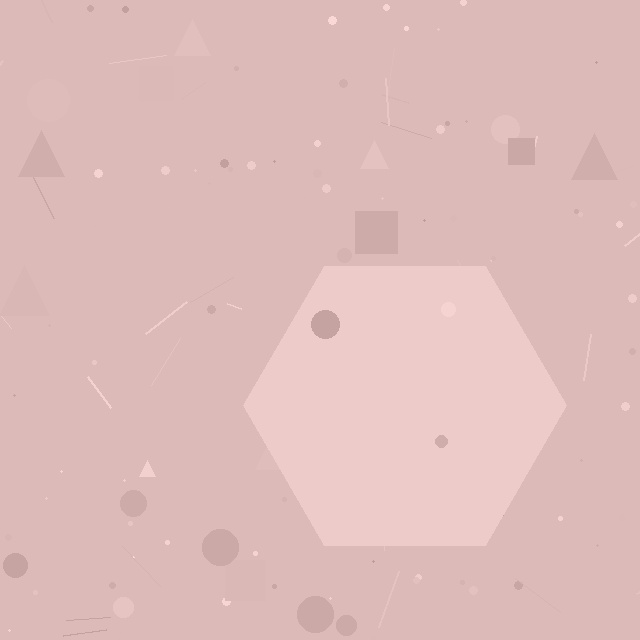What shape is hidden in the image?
A hexagon is hidden in the image.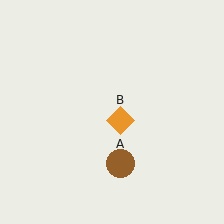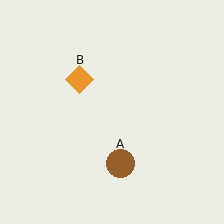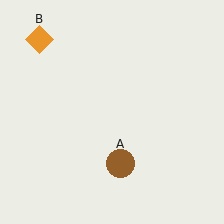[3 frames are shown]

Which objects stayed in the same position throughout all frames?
Brown circle (object A) remained stationary.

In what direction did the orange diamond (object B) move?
The orange diamond (object B) moved up and to the left.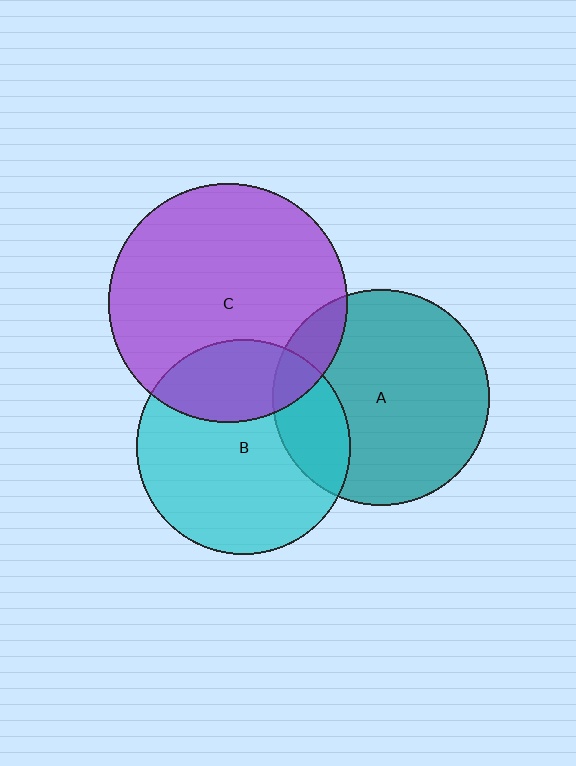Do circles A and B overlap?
Yes.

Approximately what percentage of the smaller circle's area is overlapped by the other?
Approximately 20%.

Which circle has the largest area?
Circle C (purple).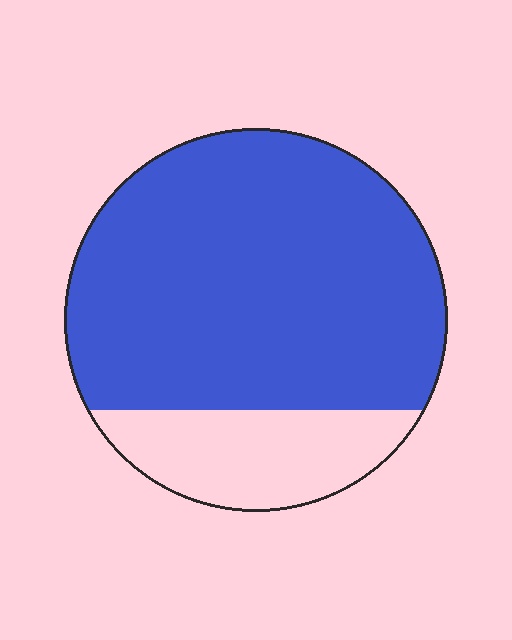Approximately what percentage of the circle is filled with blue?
Approximately 80%.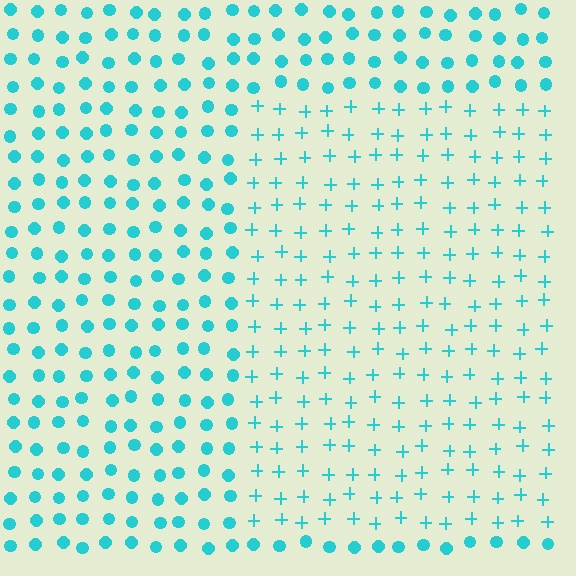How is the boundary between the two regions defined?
The boundary is defined by a change in element shape: plus signs inside vs. circles outside. All elements share the same color and spacing.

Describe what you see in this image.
The image is filled with small cyan elements arranged in a uniform grid. A rectangle-shaped region contains plus signs, while the surrounding area contains circles. The boundary is defined purely by the change in element shape.